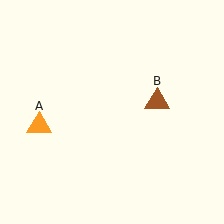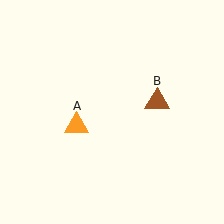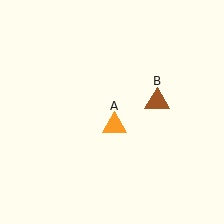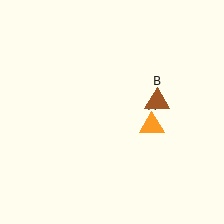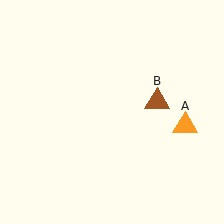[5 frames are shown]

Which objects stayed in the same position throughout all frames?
Brown triangle (object B) remained stationary.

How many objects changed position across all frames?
1 object changed position: orange triangle (object A).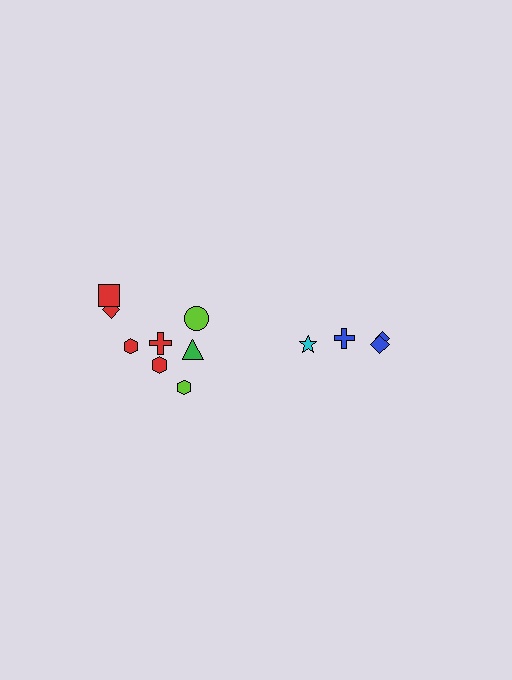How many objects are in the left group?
There are 8 objects.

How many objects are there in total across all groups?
There are 12 objects.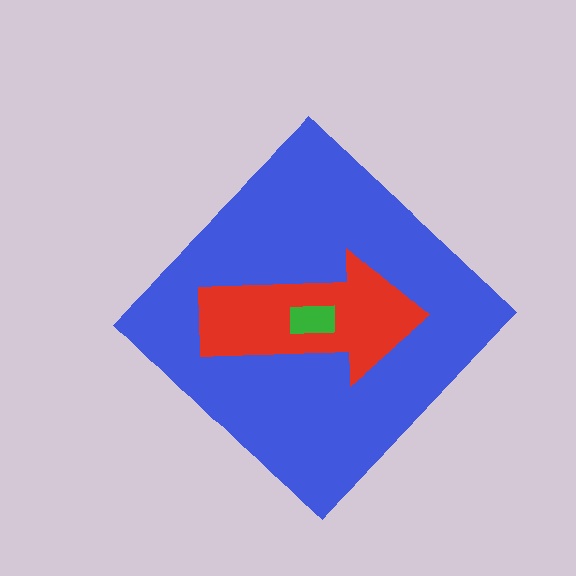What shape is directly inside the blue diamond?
The red arrow.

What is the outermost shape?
The blue diamond.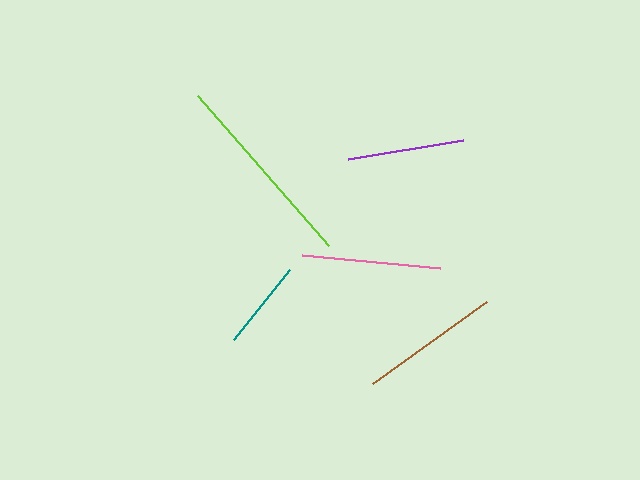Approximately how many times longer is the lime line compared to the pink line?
The lime line is approximately 1.4 times the length of the pink line.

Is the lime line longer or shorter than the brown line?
The lime line is longer than the brown line.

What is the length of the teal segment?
The teal segment is approximately 90 pixels long.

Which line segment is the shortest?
The teal line is the shortest at approximately 90 pixels.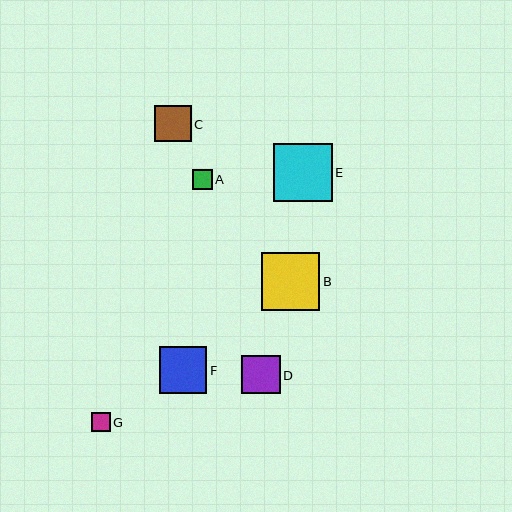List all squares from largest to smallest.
From largest to smallest: E, B, F, D, C, A, G.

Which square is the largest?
Square E is the largest with a size of approximately 59 pixels.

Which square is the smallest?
Square G is the smallest with a size of approximately 19 pixels.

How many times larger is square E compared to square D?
Square E is approximately 1.5 times the size of square D.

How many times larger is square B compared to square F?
Square B is approximately 1.2 times the size of square F.